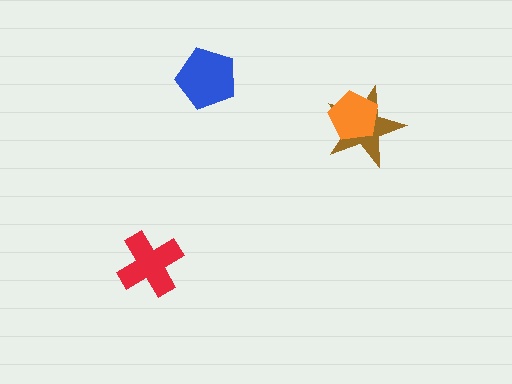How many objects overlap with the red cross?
0 objects overlap with the red cross.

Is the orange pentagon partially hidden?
No, no other shape covers it.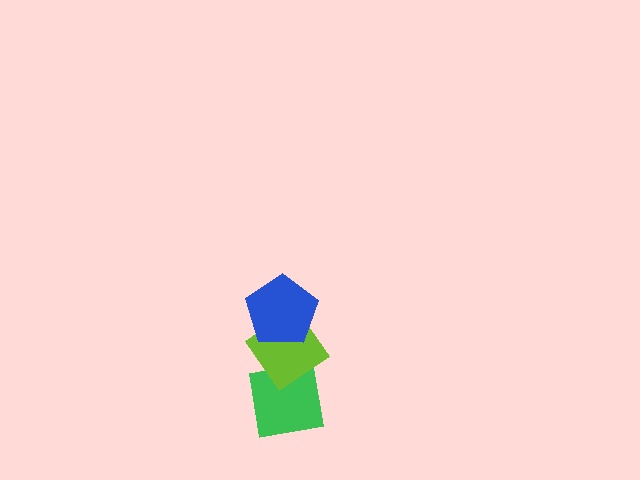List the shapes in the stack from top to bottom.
From top to bottom: the blue pentagon, the lime diamond, the green square.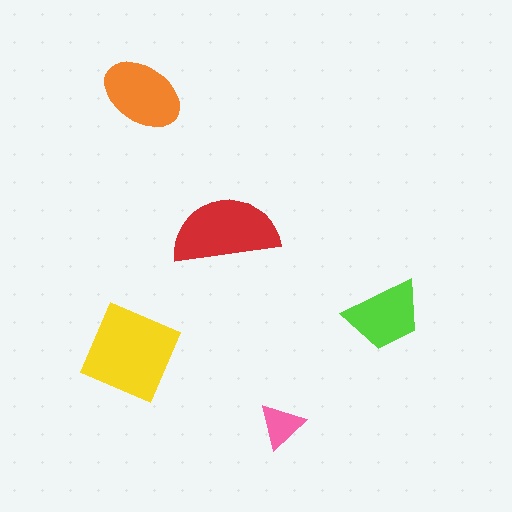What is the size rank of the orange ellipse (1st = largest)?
3rd.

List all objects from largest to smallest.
The yellow diamond, the red semicircle, the orange ellipse, the lime trapezoid, the pink triangle.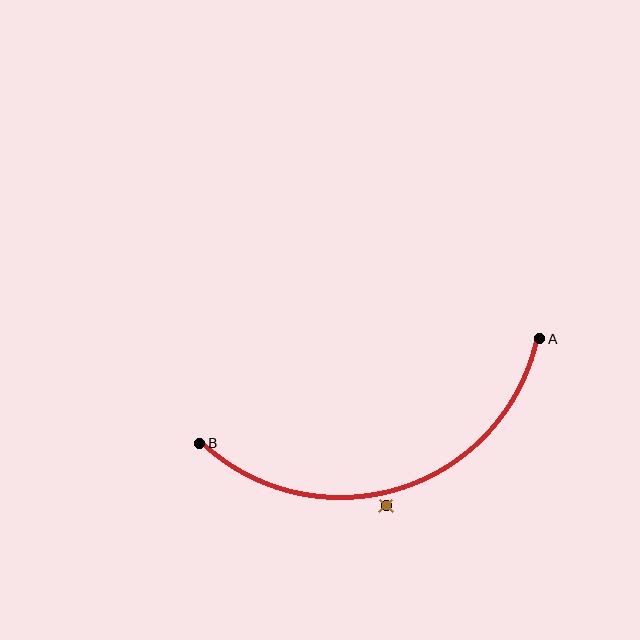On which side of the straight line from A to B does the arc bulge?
The arc bulges below the straight line connecting A and B.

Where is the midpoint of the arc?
The arc midpoint is the point on the curve farthest from the straight line joining A and B. It sits below that line.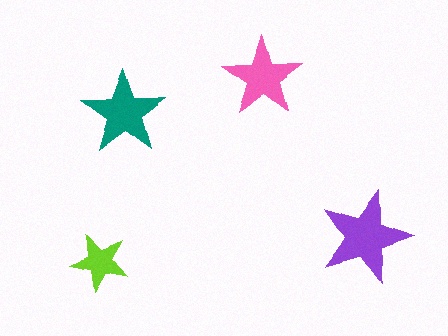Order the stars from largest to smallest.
the purple one, the teal one, the pink one, the lime one.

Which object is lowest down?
The lime star is bottommost.